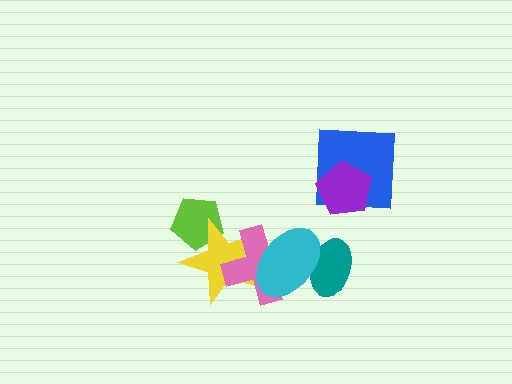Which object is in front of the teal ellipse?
The cyan ellipse is in front of the teal ellipse.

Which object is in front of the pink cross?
The cyan ellipse is in front of the pink cross.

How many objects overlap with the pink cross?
2 objects overlap with the pink cross.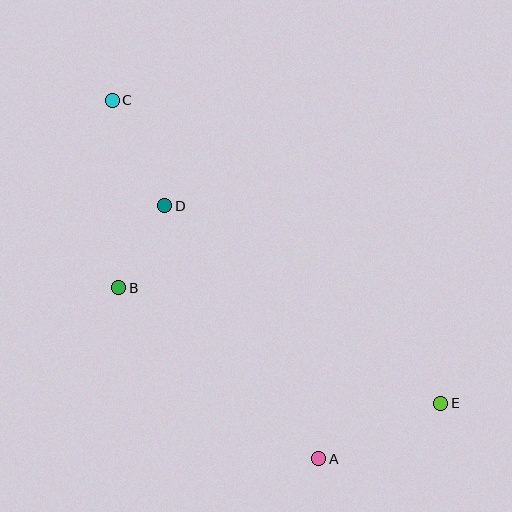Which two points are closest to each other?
Points B and D are closest to each other.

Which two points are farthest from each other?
Points C and E are farthest from each other.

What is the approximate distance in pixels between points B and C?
The distance between B and C is approximately 187 pixels.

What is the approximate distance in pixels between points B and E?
The distance between B and E is approximately 342 pixels.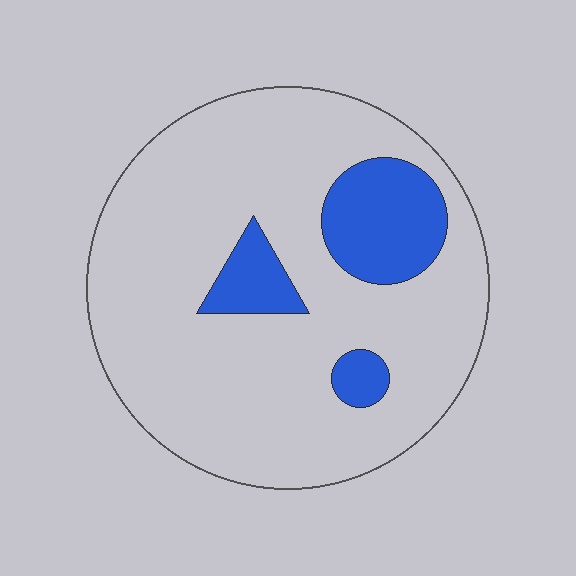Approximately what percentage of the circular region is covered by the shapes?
Approximately 15%.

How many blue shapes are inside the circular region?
3.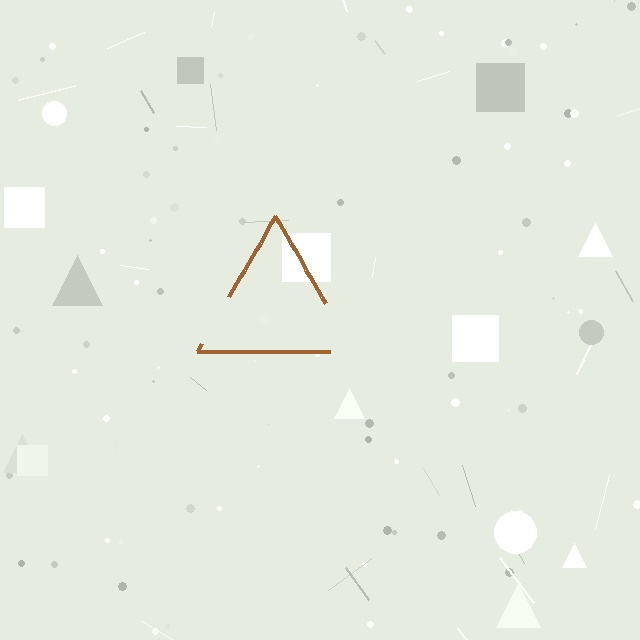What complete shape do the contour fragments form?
The contour fragments form a triangle.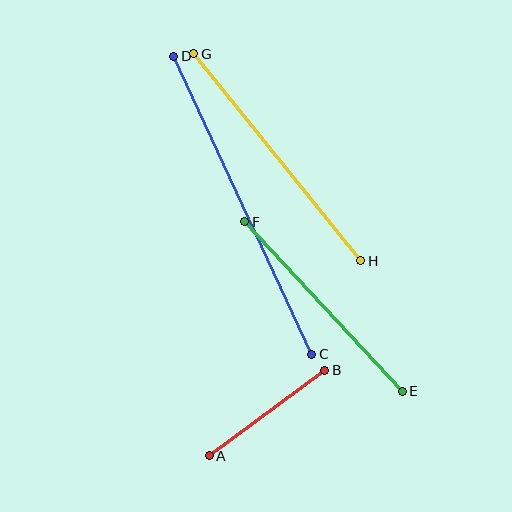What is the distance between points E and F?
The distance is approximately 231 pixels.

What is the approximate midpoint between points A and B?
The midpoint is at approximately (267, 413) pixels.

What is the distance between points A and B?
The distance is approximately 144 pixels.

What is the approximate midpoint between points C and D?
The midpoint is at approximately (243, 205) pixels.